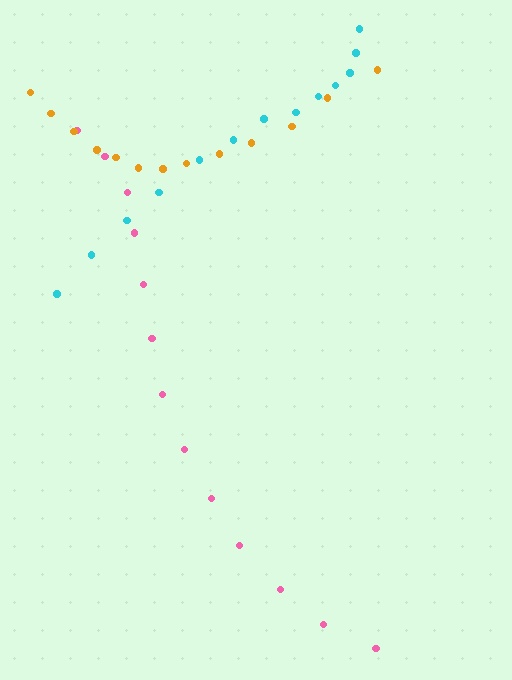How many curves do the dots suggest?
There are 3 distinct paths.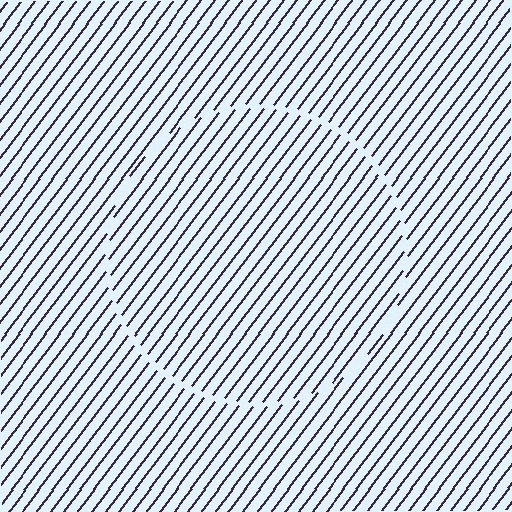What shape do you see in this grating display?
An illusory circle. The interior of the shape contains the same grating, shifted by half a period — the contour is defined by the phase discontinuity where line-ends from the inner and outer gratings abut.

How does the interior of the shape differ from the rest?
The interior of the shape contains the same grating, shifted by half a period — the contour is defined by the phase discontinuity where line-ends from the inner and outer gratings abut.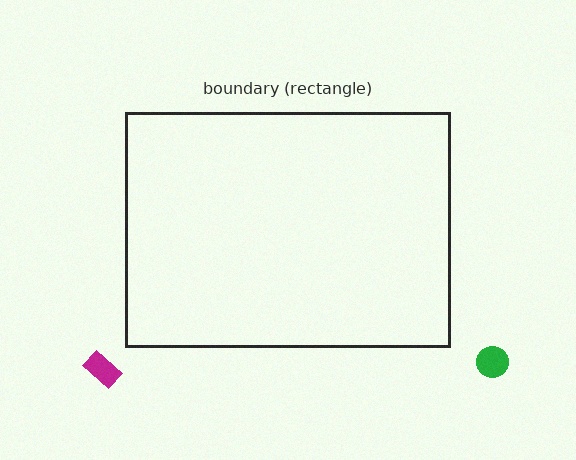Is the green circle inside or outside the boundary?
Outside.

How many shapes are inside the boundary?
0 inside, 2 outside.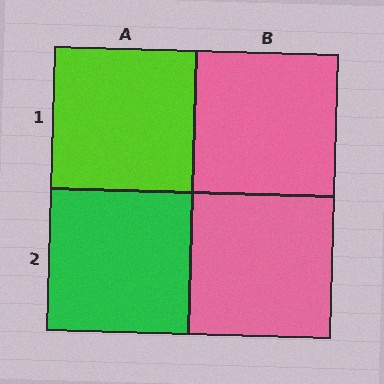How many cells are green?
1 cell is green.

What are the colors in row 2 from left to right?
Green, pink.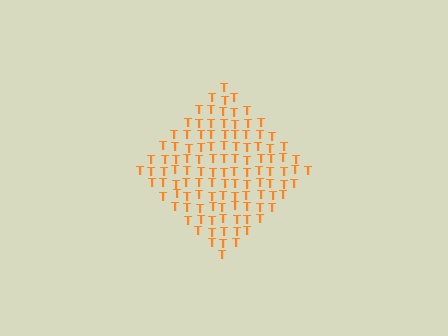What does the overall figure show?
The overall figure shows a diamond.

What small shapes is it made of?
It is made of small letter T's.